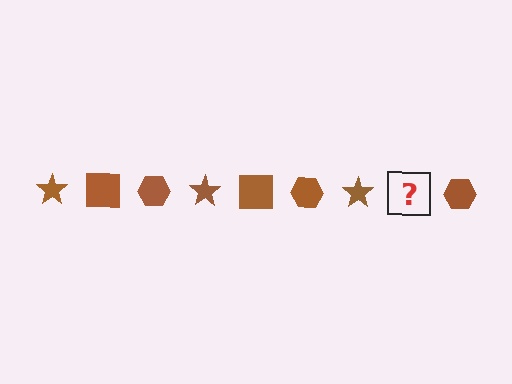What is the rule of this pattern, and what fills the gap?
The rule is that the pattern cycles through star, square, hexagon shapes in brown. The gap should be filled with a brown square.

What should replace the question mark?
The question mark should be replaced with a brown square.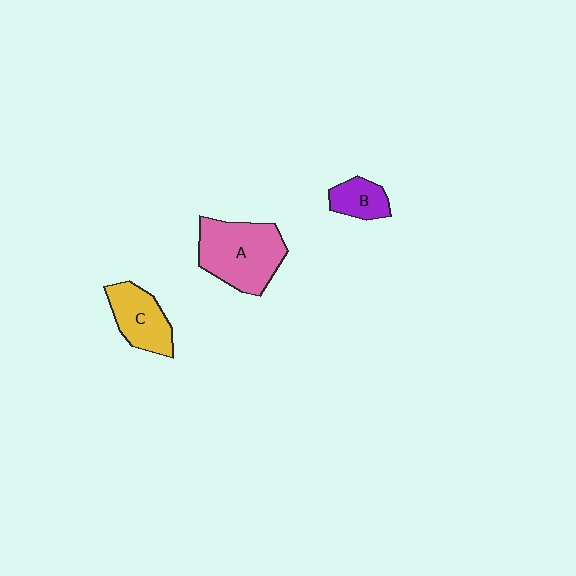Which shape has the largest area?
Shape A (pink).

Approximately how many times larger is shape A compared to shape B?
Approximately 2.5 times.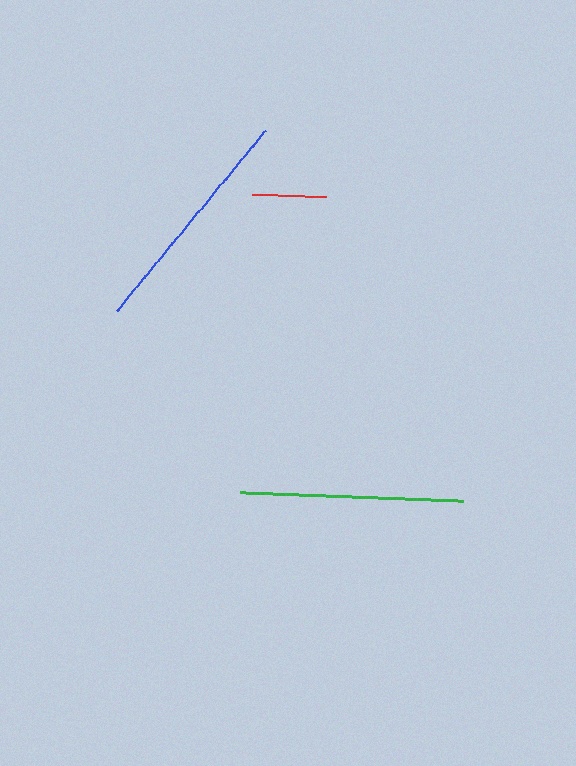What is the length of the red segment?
The red segment is approximately 74 pixels long.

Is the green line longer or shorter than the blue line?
The blue line is longer than the green line.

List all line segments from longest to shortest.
From longest to shortest: blue, green, red.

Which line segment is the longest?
The blue line is the longest at approximately 234 pixels.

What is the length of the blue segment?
The blue segment is approximately 234 pixels long.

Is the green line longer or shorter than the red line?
The green line is longer than the red line.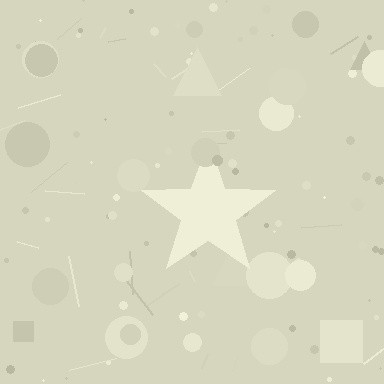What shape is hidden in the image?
A star is hidden in the image.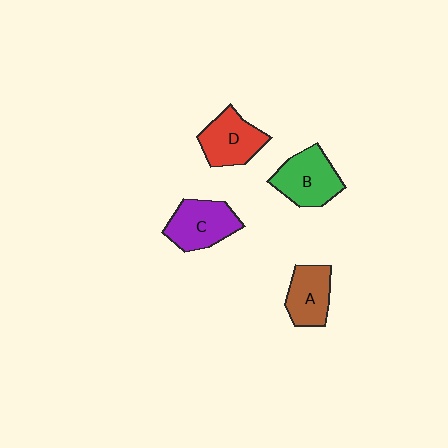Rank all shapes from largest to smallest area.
From largest to smallest: B (green), C (purple), D (red), A (brown).